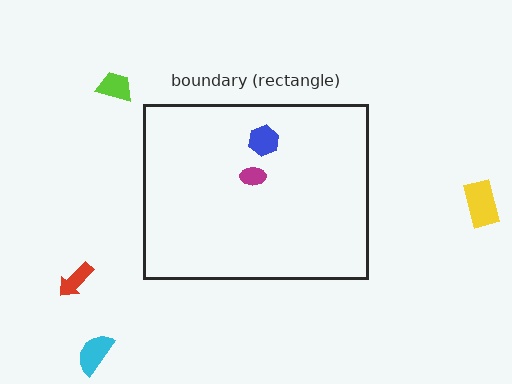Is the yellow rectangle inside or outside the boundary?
Outside.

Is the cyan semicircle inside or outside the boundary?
Outside.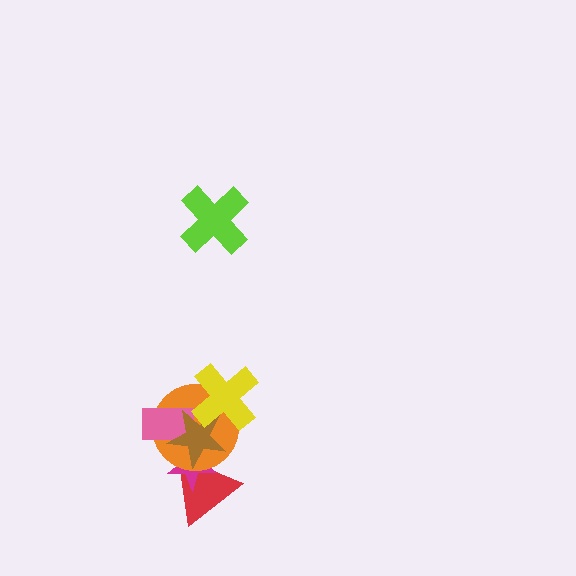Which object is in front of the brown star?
The yellow cross is in front of the brown star.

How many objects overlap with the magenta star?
3 objects overlap with the magenta star.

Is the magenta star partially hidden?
Yes, it is partially covered by another shape.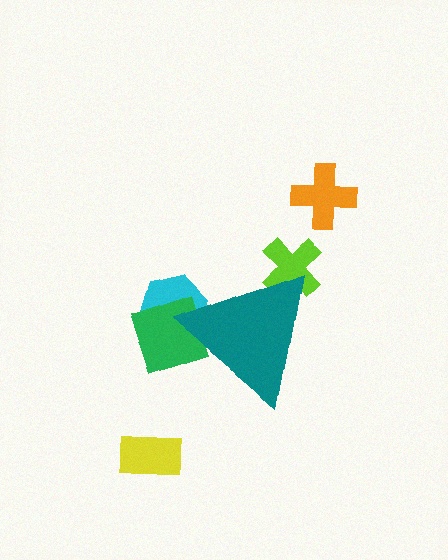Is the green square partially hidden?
Yes, the green square is partially hidden behind the teal triangle.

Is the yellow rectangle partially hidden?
No, the yellow rectangle is fully visible.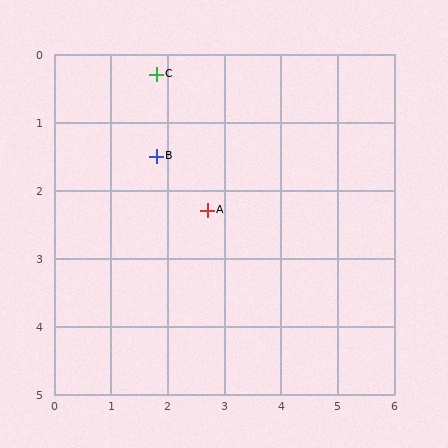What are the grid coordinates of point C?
Point C is at approximately (1.8, 0.3).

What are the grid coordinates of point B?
Point B is at approximately (1.8, 1.5).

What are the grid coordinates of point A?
Point A is at approximately (2.7, 2.3).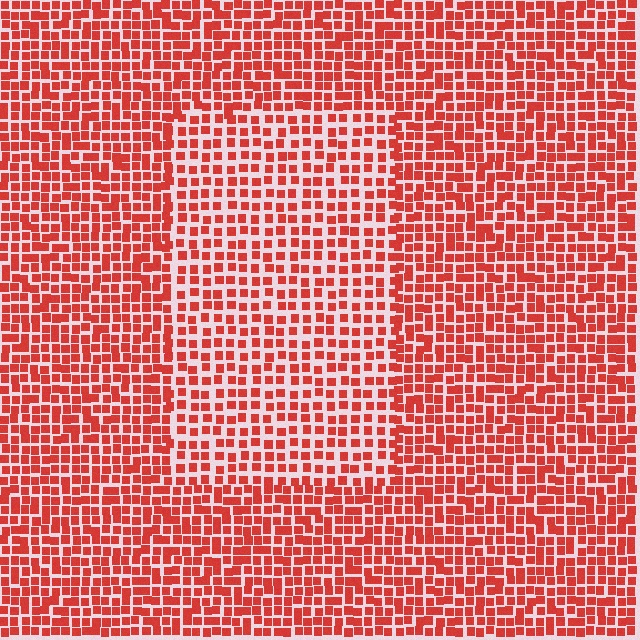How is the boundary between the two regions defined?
The boundary is defined by a change in element density (approximately 1.5x ratio). All elements are the same color, size, and shape.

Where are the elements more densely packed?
The elements are more densely packed outside the rectangle boundary.